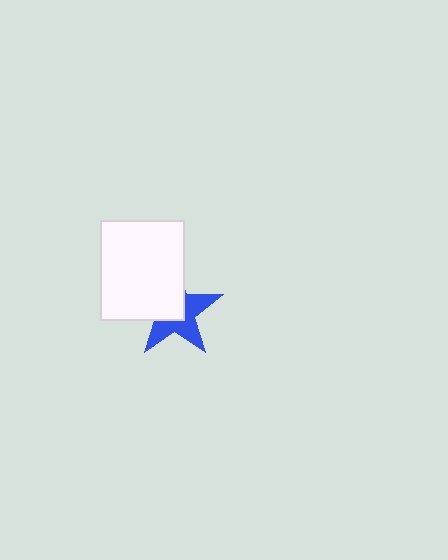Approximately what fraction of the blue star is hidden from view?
Roughly 50% of the blue star is hidden behind the white rectangle.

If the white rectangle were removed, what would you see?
You would see the complete blue star.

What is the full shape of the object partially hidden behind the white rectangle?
The partially hidden object is a blue star.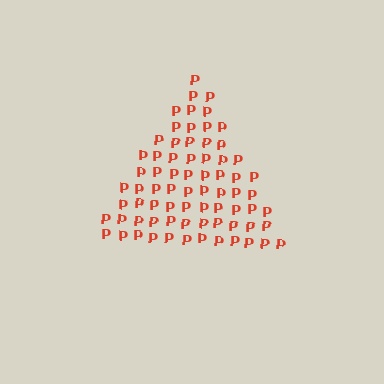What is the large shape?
The large shape is a triangle.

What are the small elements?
The small elements are letter P's.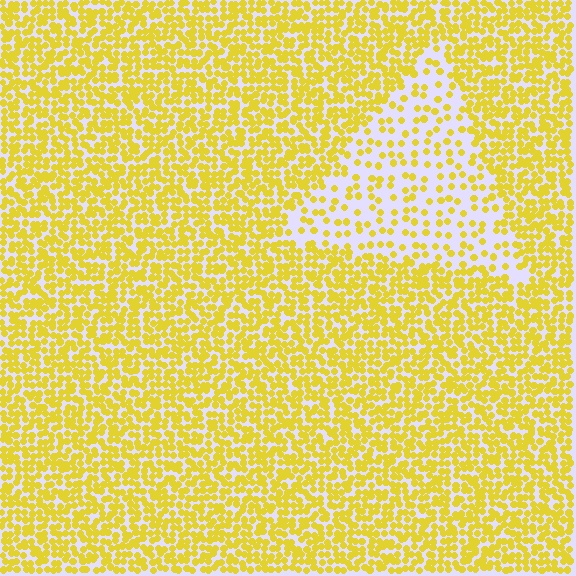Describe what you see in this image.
The image contains small yellow elements arranged at two different densities. A triangle-shaped region is visible where the elements are less densely packed than the surrounding area.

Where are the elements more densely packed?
The elements are more densely packed outside the triangle boundary.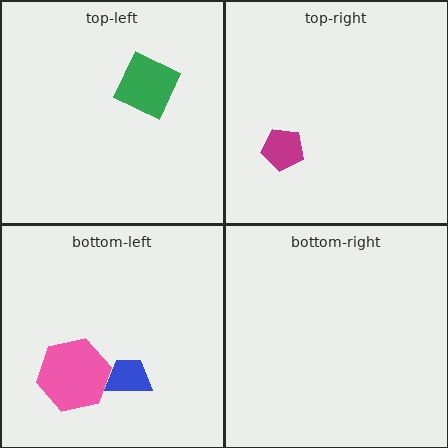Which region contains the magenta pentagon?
The top-right region.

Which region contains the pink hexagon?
The bottom-left region.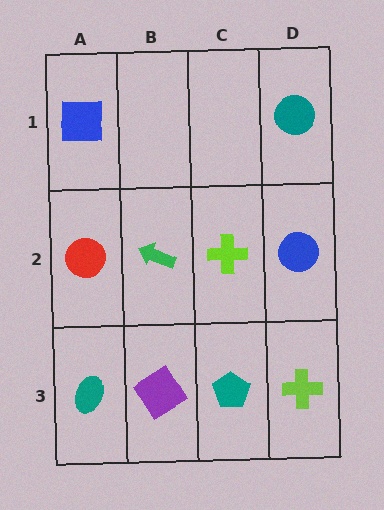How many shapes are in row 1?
2 shapes.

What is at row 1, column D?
A teal circle.